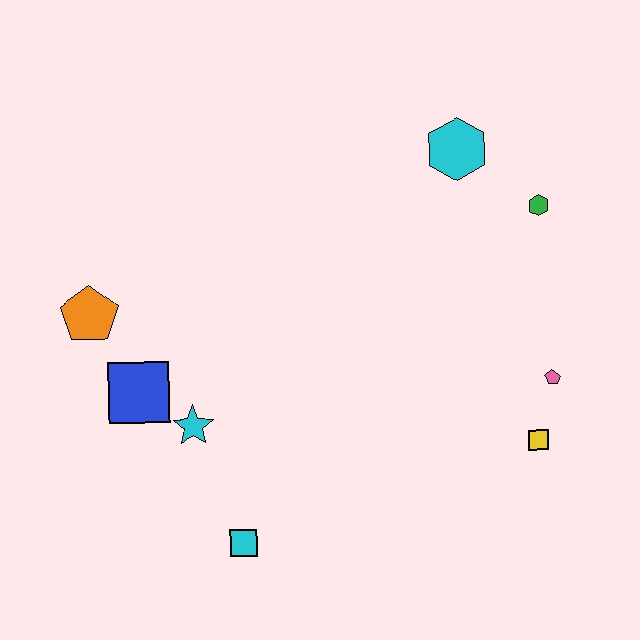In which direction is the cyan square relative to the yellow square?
The cyan square is to the left of the yellow square.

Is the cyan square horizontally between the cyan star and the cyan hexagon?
Yes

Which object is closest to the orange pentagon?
The blue square is closest to the orange pentagon.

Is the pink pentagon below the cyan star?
No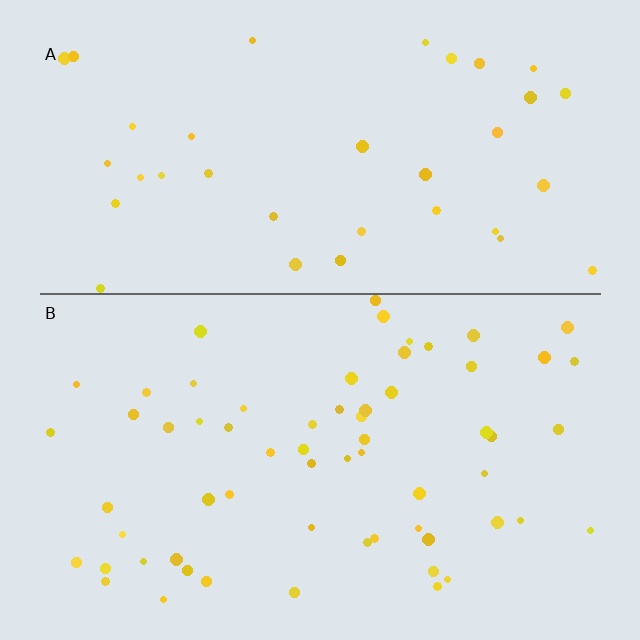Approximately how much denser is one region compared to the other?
Approximately 1.7× — region B over region A.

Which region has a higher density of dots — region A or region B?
B (the bottom).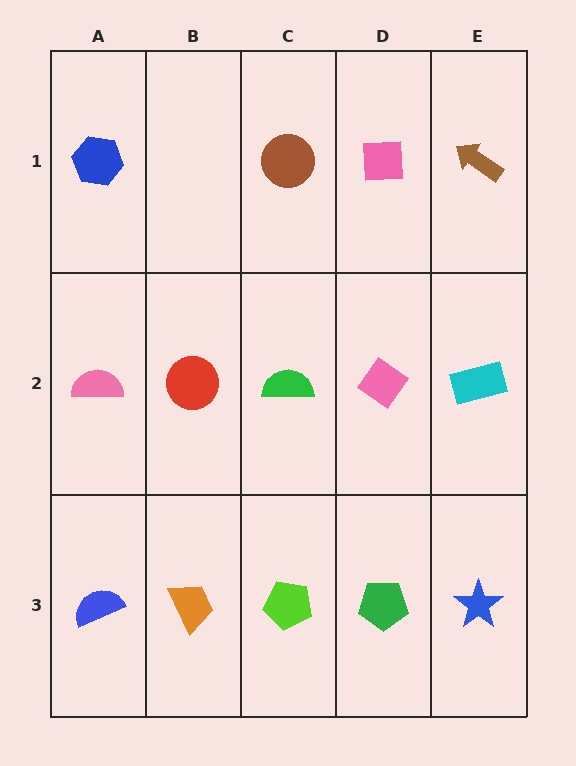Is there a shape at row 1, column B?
No, that cell is empty.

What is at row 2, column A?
A pink semicircle.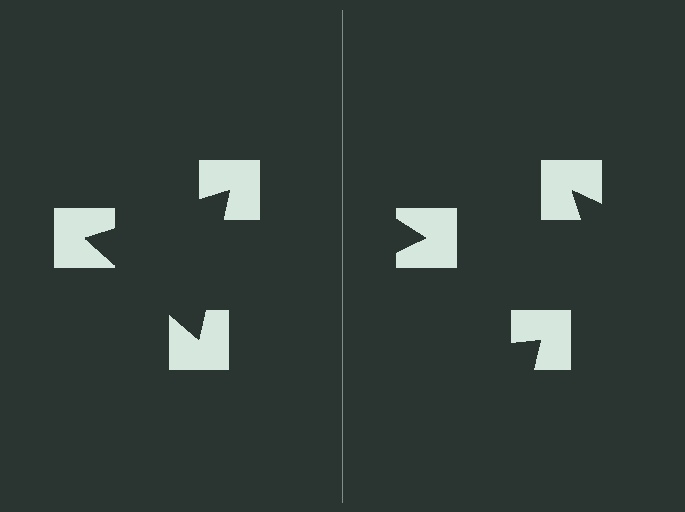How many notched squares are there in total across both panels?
6 — 3 on each side.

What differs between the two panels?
The notched squares are positioned identically on both sides; only the wedge orientations differ. On the left they align to a triangle; on the right they are misaligned.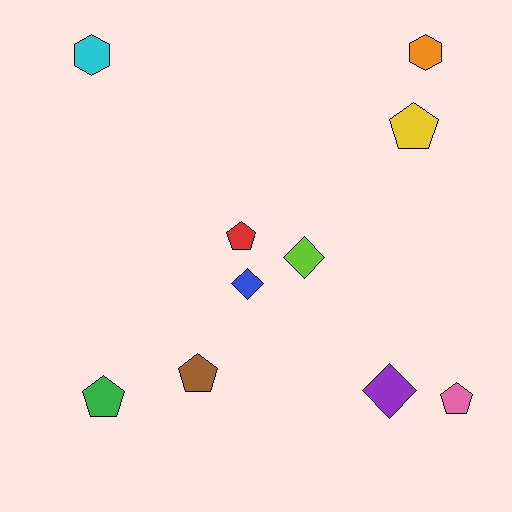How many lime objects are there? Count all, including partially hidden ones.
There is 1 lime object.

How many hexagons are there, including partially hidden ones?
There are 2 hexagons.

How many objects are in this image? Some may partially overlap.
There are 10 objects.